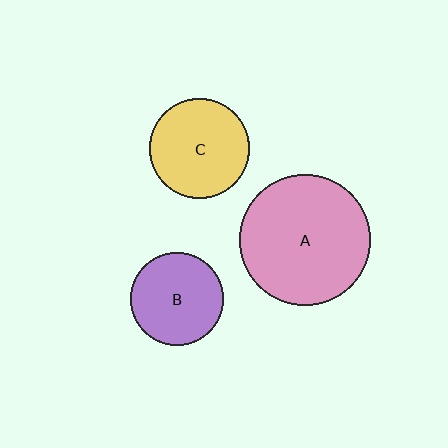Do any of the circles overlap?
No, none of the circles overlap.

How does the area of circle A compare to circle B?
Approximately 2.0 times.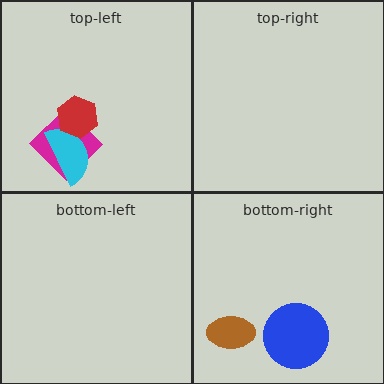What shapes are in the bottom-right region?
The blue circle, the brown ellipse.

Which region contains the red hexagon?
The top-left region.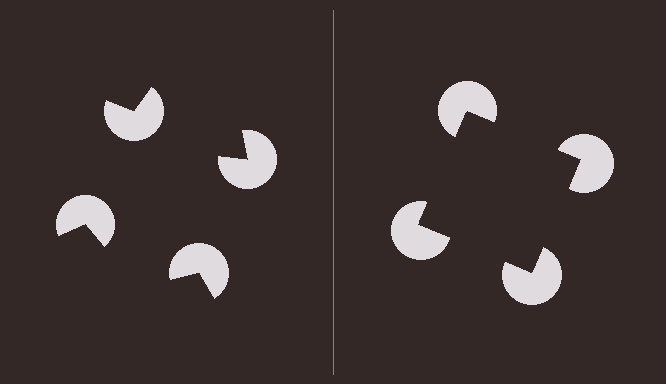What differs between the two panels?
The pac-man discs are positioned identically on both sides; only the wedge orientations differ. On the right they align to a square; on the left they are misaligned.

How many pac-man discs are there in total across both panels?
8 — 4 on each side.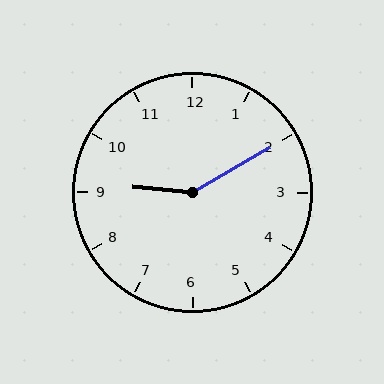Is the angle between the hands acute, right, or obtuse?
It is obtuse.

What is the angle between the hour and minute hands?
Approximately 145 degrees.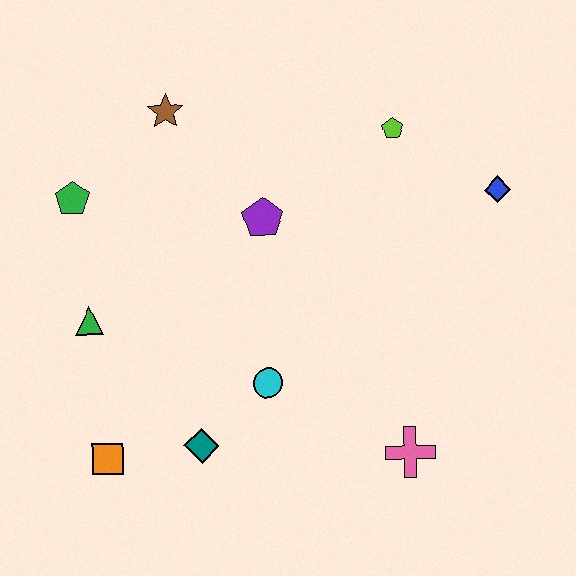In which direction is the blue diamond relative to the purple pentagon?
The blue diamond is to the right of the purple pentagon.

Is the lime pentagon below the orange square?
No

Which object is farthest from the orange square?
The blue diamond is farthest from the orange square.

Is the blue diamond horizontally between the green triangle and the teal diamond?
No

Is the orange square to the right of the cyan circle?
No